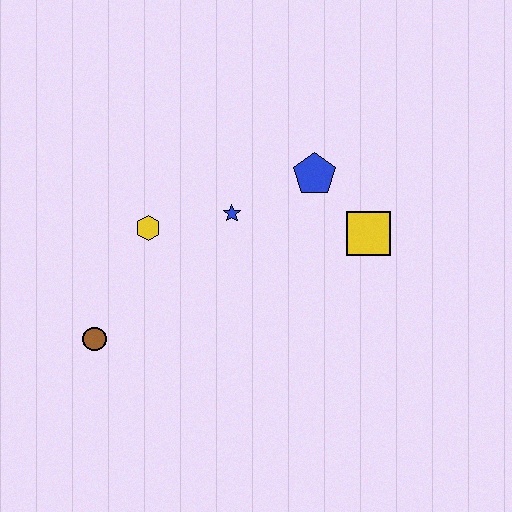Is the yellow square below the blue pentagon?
Yes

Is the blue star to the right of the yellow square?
No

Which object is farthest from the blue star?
The brown circle is farthest from the blue star.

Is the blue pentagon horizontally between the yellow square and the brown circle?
Yes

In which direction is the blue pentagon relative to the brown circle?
The blue pentagon is to the right of the brown circle.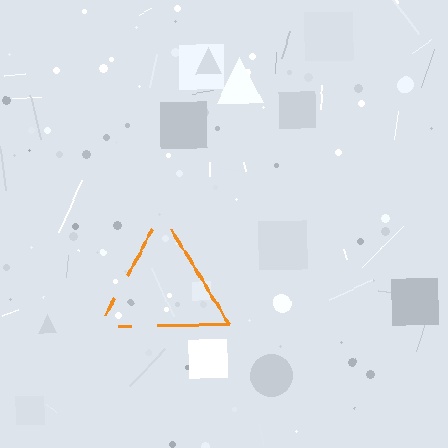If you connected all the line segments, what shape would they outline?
They would outline a triangle.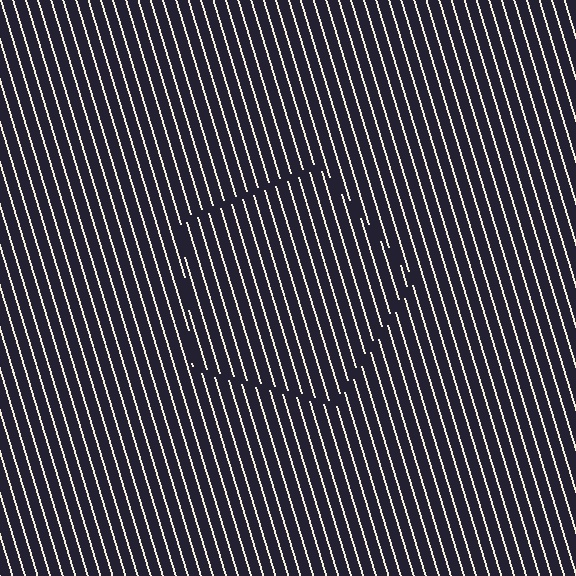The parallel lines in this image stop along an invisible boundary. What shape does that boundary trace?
An illusory pentagon. The interior of the shape contains the same grating, shifted by half a period — the contour is defined by the phase discontinuity where line-ends from the inner and outer gratings abut.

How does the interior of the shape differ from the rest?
The interior of the shape contains the same grating, shifted by half a period — the contour is defined by the phase discontinuity where line-ends from the inner and outer gratings abut.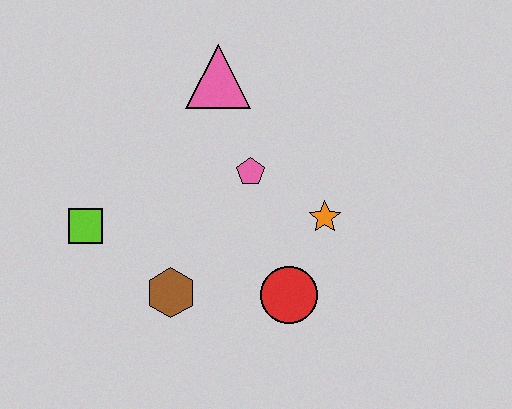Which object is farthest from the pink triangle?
The red circle is farthest from the pink triangle.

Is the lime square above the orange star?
No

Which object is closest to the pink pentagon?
The orange star is closest to the pink pentagon.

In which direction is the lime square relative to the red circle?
The lime square is to the left of the red circle.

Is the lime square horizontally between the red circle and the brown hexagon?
No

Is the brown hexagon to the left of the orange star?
Yes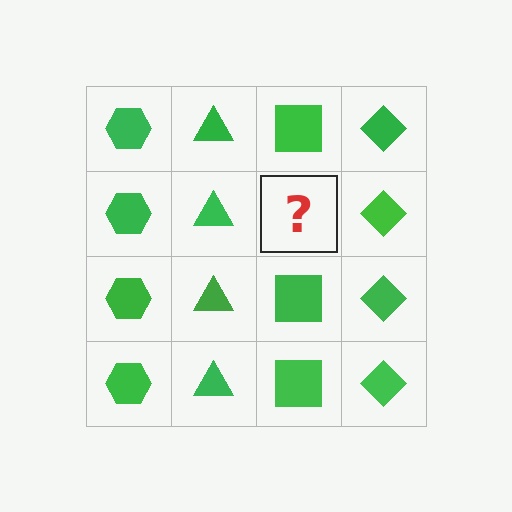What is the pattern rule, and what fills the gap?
The rule is that each column has a consistent shape. The gap should be filled with a green square.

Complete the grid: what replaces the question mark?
The question mark should be replaced with a green square.